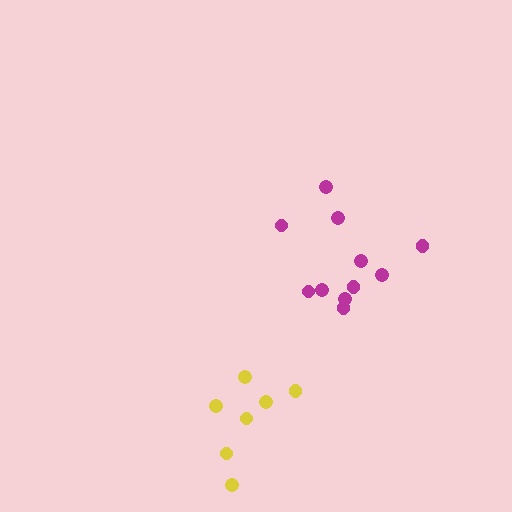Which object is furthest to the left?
The yellow cluster is leftmost.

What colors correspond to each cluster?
The clusters are colored: yellow, magenta.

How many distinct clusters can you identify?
There are 2 distinct clusters.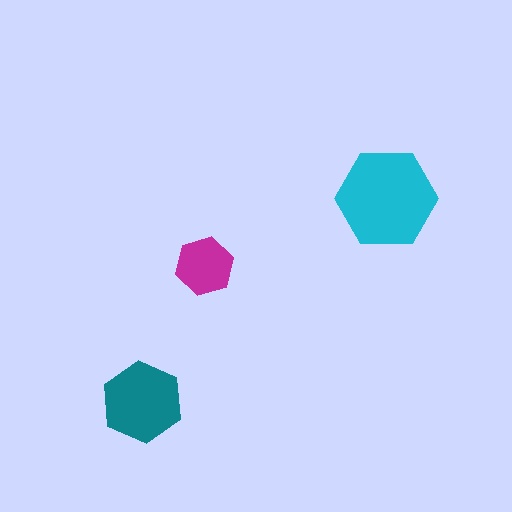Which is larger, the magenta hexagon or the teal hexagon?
The teal one.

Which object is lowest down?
The teal hexagon is bottommost.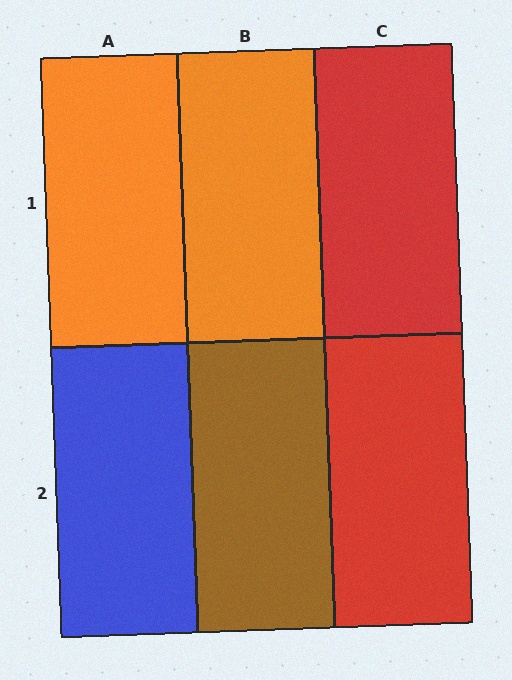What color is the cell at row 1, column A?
Orange.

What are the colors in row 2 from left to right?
Blue, brown, red.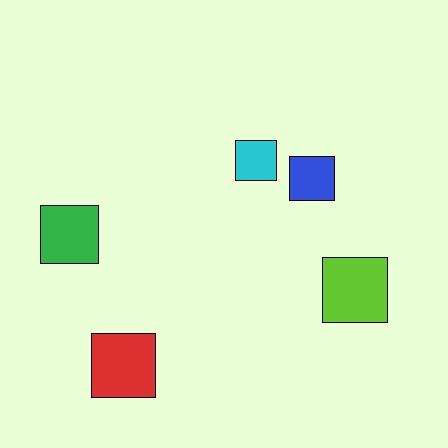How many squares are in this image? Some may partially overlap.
There are 5 squares.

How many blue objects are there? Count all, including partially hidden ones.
There is 1 blue object.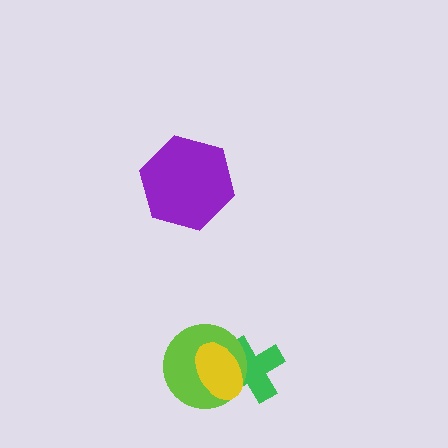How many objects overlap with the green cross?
2 objects overlap with the green cross.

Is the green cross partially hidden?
Yes, it is partially covered by another shape.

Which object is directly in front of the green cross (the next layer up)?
The lime circle is directly in front of the green cross.